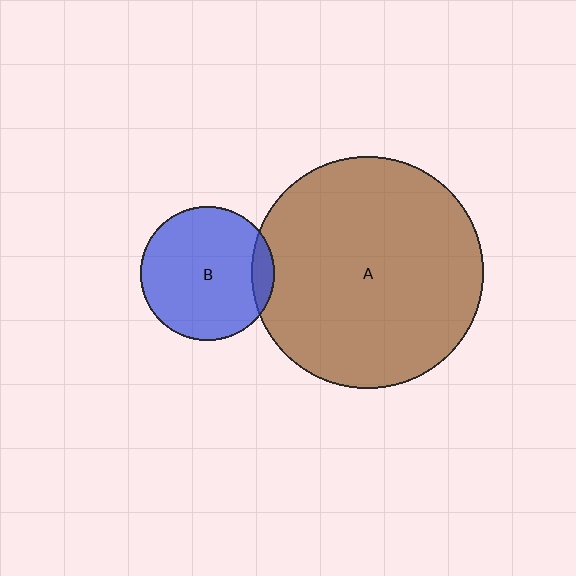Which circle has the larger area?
Circle A (brown).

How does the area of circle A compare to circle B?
Approximately 3.0 times.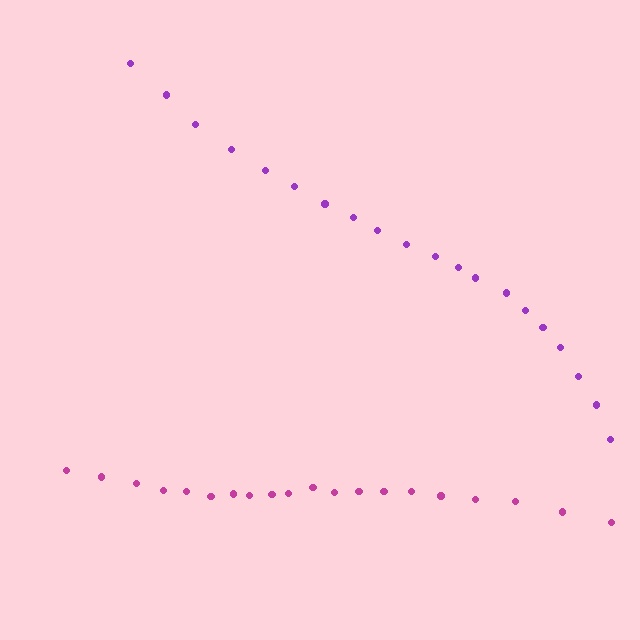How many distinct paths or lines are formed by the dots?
There are 2 distinct paths.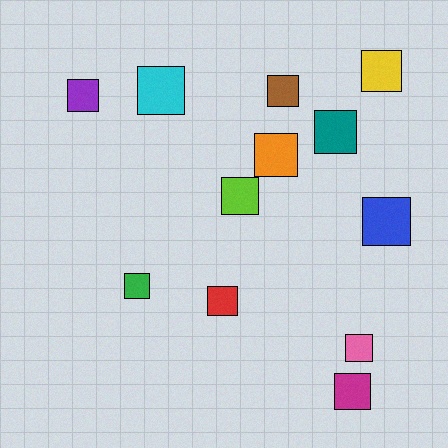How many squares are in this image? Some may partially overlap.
There are 12 squares.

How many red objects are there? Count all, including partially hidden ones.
There is 1 red object.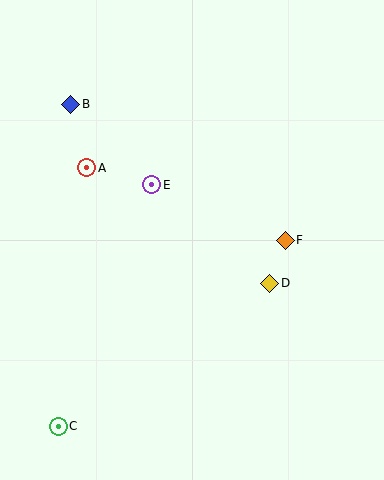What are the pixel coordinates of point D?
Point D is at (270, 283).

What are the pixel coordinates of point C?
Point C is at (58, 426).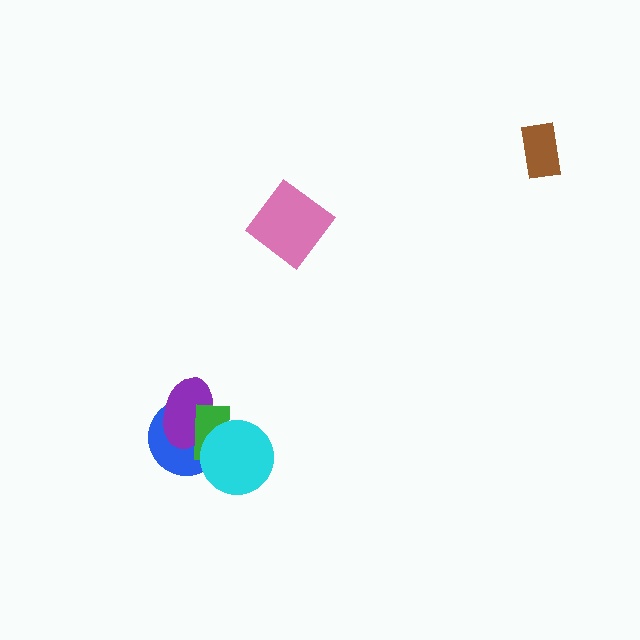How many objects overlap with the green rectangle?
3 objects overlap with the green rectangle.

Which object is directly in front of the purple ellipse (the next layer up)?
The green rectangle is directly in front of the purple ellipse.